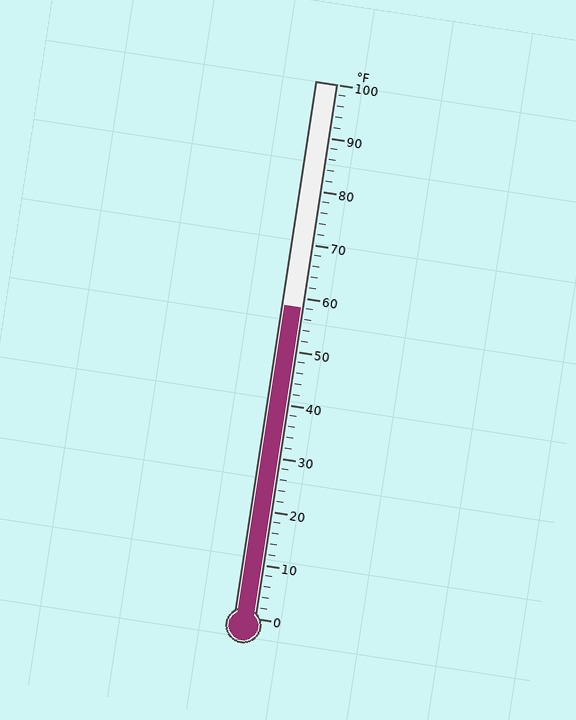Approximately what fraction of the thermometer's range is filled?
The thermometer is filled to approximately 60% of its range.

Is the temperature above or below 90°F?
The temperature is below 90°F.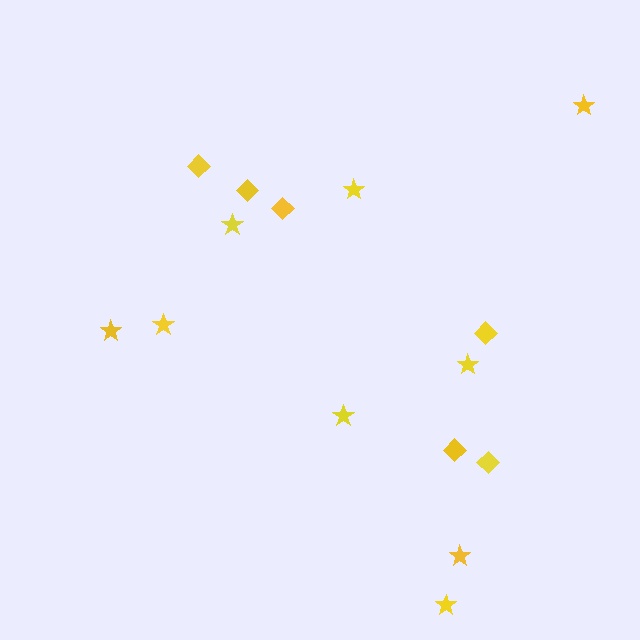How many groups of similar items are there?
There are 2 groups: one group of diamonds (6) and one group of stars (9).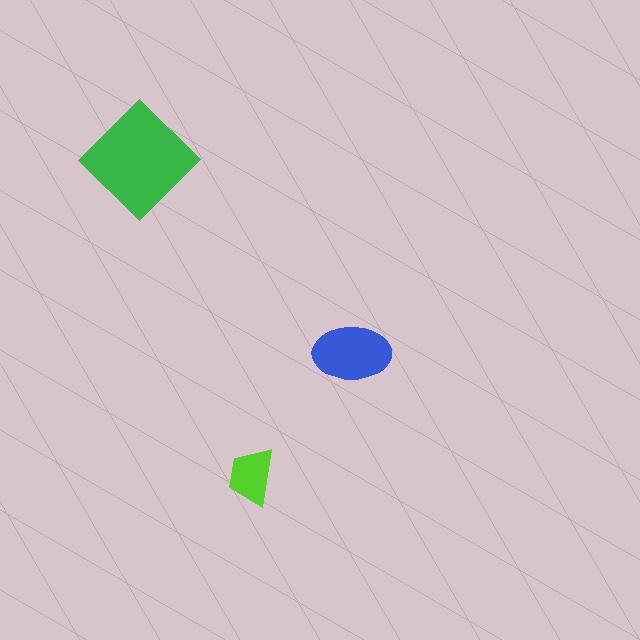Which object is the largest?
The green diamond.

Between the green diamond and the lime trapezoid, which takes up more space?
The green diamond.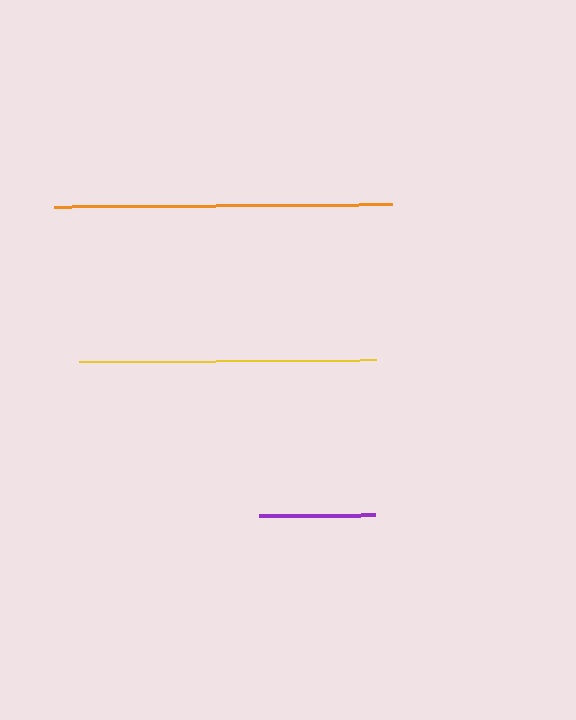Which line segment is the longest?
The orange line is the longest at approximately 338 pixels.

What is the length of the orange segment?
The orange segment is approximately 338 pixels long.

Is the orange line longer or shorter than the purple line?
The orange line is longer than the purple line.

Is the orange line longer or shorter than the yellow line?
The orange line is longer than the yellow line.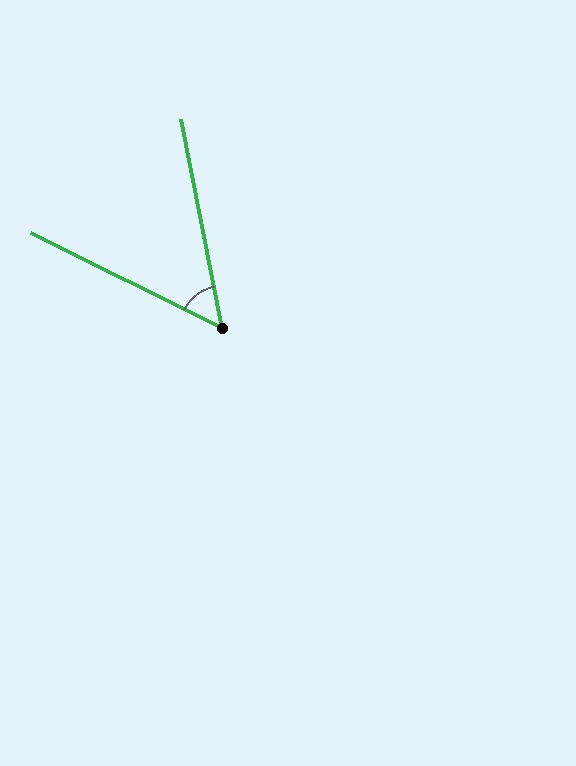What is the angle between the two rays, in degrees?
Approximately 53 degrees.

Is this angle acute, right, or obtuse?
It is acute.